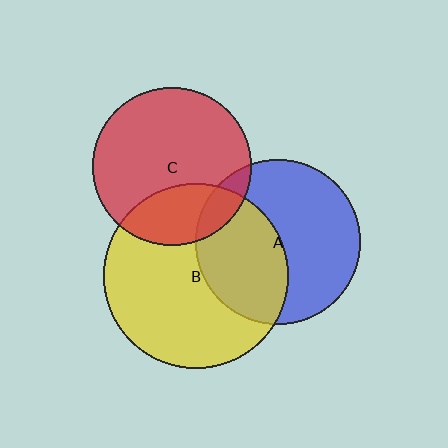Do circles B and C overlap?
Yes.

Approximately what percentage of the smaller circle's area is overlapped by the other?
Approximately 25%.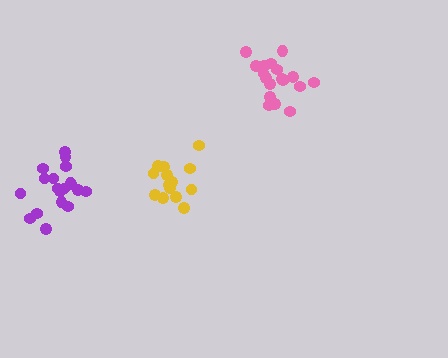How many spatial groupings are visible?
There are 3 spatial groupings.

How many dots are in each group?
Group 1: 19 dots, Group 2: 14 dots, Group 3: 18 dots (51 total).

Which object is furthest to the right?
The pink cluster is rightmost.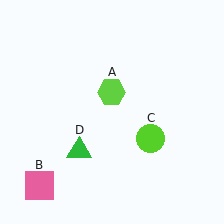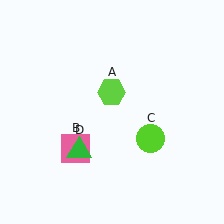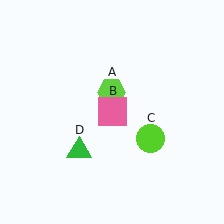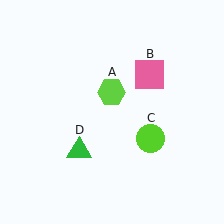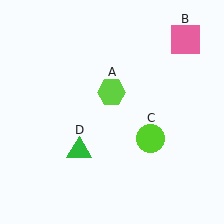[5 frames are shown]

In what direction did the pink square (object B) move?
The pink square (object B) moved up and to the right.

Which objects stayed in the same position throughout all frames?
Lime hexagon (object A) and lime circle (object C) and green triangle (object D) remained stationary.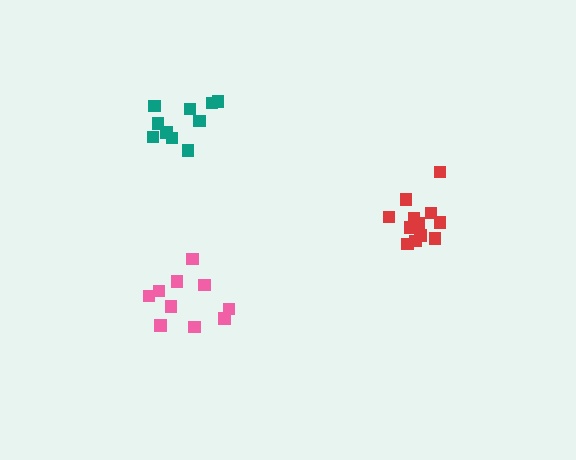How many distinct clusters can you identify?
There are 3 distinct clusters.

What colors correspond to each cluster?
The clusters are colored: red, pink, teal.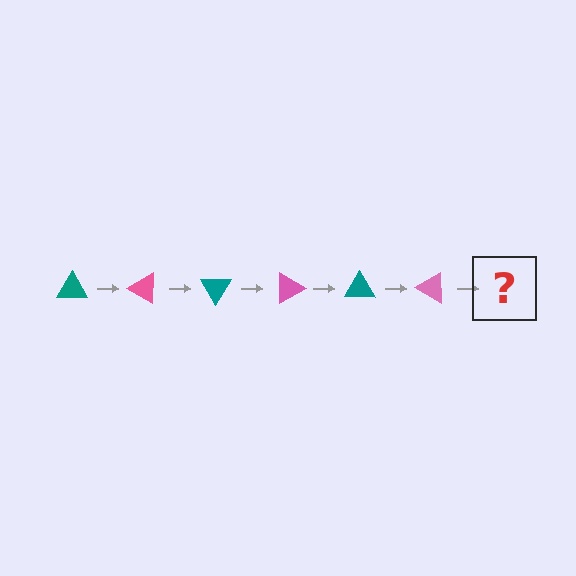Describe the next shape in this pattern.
It should be a teal triangle, rotated 180 degrees from the start.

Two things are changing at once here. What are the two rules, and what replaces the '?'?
The two rules are that it rotates 30 degrees each step and the color cycles through teal and pink. The '?' should be a teal triangle, rotated 180 degrees from the start.